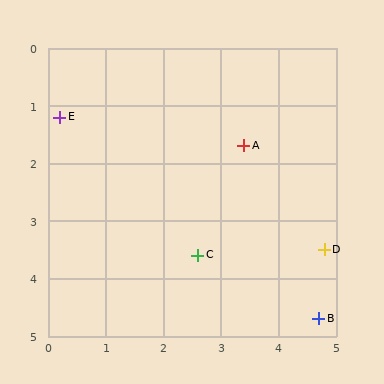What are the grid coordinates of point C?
Point C is at approximately (2.6, 3.6).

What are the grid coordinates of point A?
Point A is at approximately (3.4, 1.7).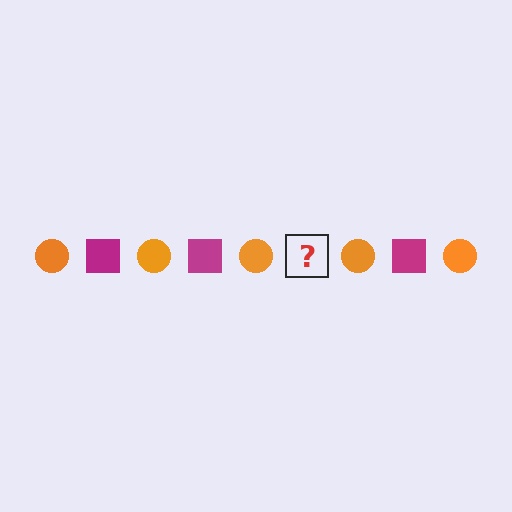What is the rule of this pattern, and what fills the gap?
The rule is that the pattern alternates between orange circle and magenta square. The gap should be filled with a magenta square.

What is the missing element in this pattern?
The missing element is a magenta square.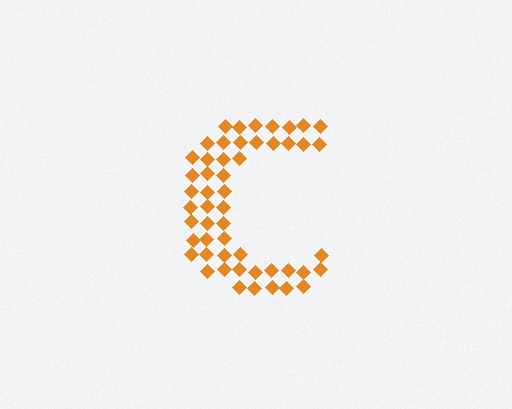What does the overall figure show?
The overall figure shows the letter C.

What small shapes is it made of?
It is made of small diamonds.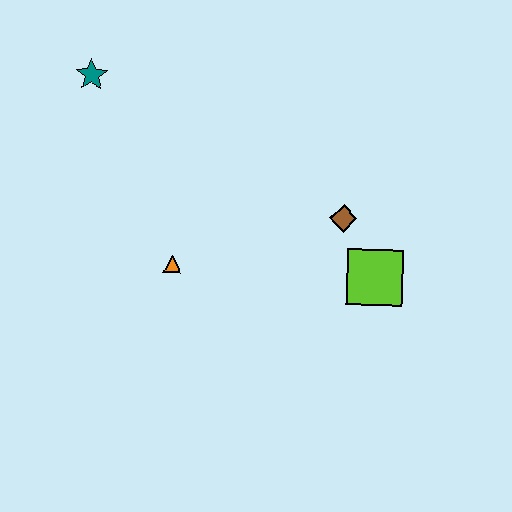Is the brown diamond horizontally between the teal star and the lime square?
Yes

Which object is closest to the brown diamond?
The lime square is closest to the brown diamond.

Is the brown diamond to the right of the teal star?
Yes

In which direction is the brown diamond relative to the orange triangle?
The brown diamond is to the right of the orange triangle.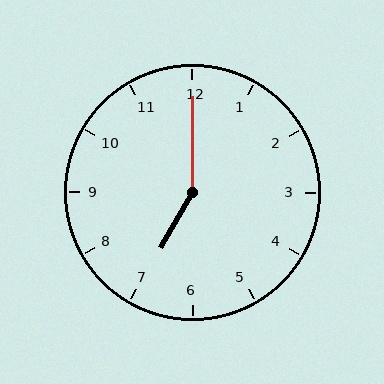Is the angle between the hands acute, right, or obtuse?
It is obtuse.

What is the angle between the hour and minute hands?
Approximately 150 degrees.